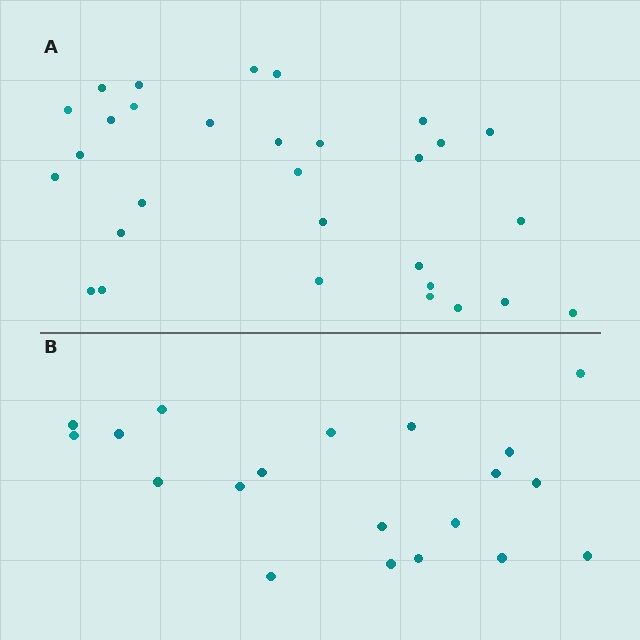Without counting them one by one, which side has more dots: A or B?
Region A (the top region) has more dots.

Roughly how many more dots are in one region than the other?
Region A has roughly 10 or so more dots than region B.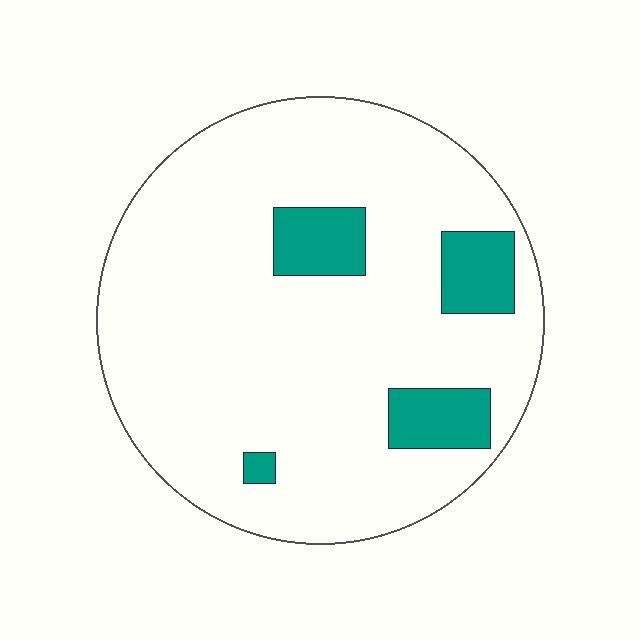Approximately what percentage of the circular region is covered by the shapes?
Approximately 15%.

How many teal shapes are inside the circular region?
4.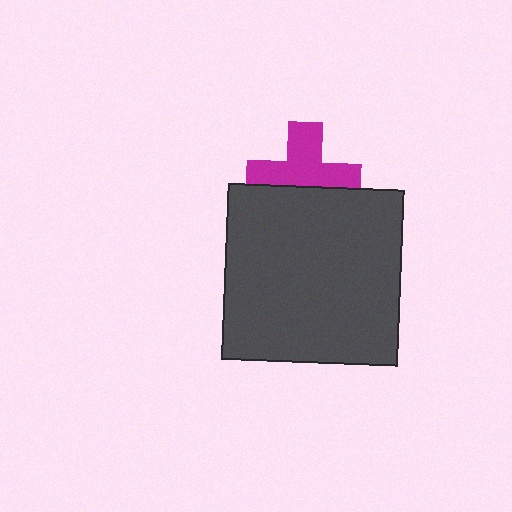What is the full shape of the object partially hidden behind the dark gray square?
The partially hidden object is a magenta cross.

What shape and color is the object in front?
The object in front is a dark gray square.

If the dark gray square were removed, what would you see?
You would see the complete magenta cross.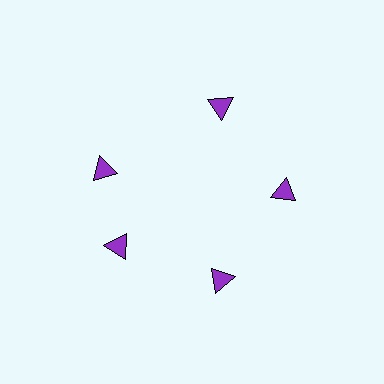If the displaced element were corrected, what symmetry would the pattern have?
It would have 5-fold rotational symmetry — the pattern would map onto itself every 72 degrees.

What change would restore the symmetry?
The symmetry would be restored by rotating it back into even spacing with its neighbors so that all 5 triangles sit at equal angles and equal distance from the center.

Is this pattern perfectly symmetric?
No. The 5 purple triangles are arranged in a ring, but one element near the 10 o'clock position is rotated out of alignment along the ring, breaking the 5-fold rotational symmetry.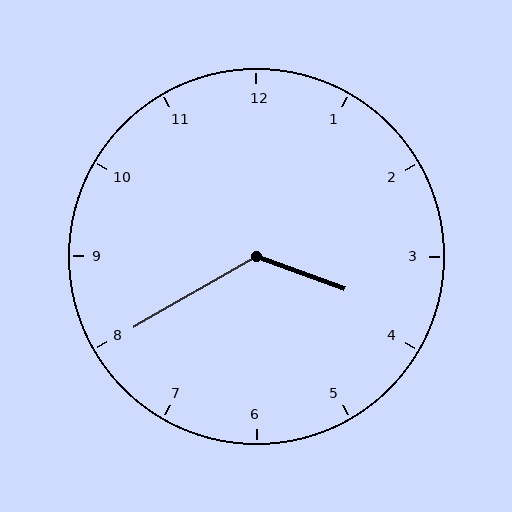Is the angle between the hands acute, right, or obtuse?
It is obtuse.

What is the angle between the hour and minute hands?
Approximately 130 degrees.